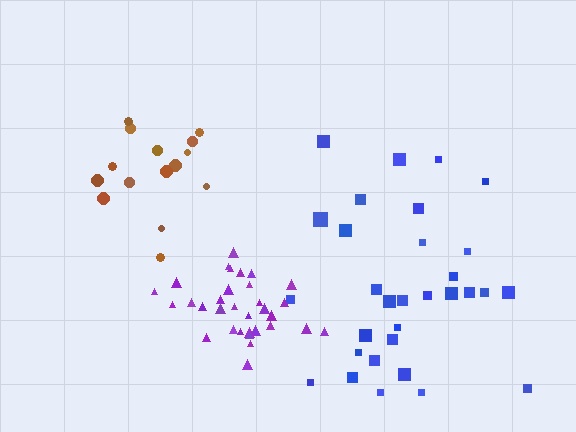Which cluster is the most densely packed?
Purple.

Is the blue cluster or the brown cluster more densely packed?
Brown.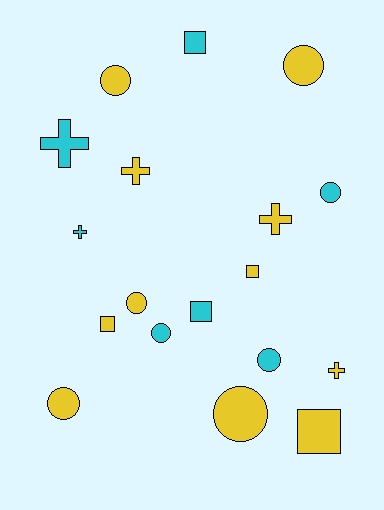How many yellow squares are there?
There are 3 yellow squares.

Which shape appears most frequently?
Circle, with 8 objects.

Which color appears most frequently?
Yellow, with 11 objects.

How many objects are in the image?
There are 18 objects.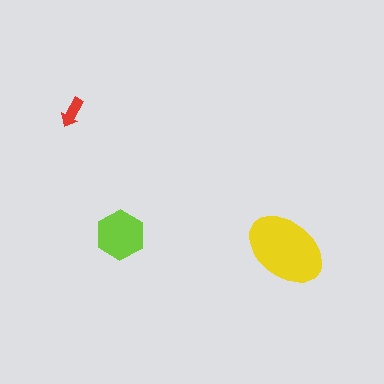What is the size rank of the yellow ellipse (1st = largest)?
1st.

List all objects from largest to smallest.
The yellow ellipse, the lime hexagon, the red arrow.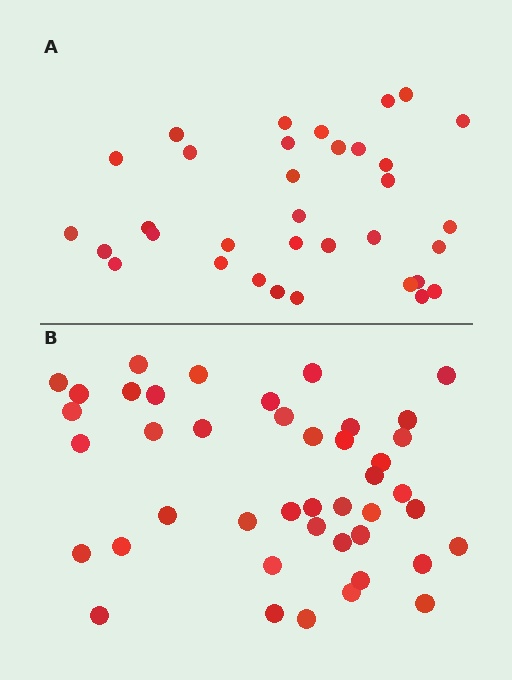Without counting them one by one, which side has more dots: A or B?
Region B (the bottom region) has more dots.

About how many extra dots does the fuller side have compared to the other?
Region B has roughly 8 or so more dots than region A.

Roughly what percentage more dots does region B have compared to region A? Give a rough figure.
About 25% more.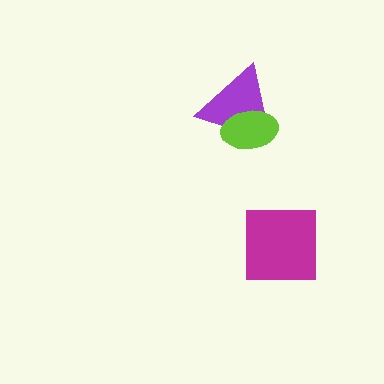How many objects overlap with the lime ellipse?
1 object overlaps with the lime ellipse.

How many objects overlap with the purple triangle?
1 object overlaps with the purple triangle.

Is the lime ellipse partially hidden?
No, no other shape covers it.